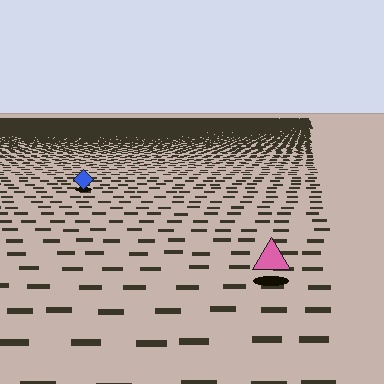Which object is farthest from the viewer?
The blue diamond is farthest from the viewer. It appears smaller and the ground texture around it is denser.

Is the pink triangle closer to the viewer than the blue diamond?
Yes. The pink triangle is closer — you can tell from the texture gradient: the ground texture is coarser near it.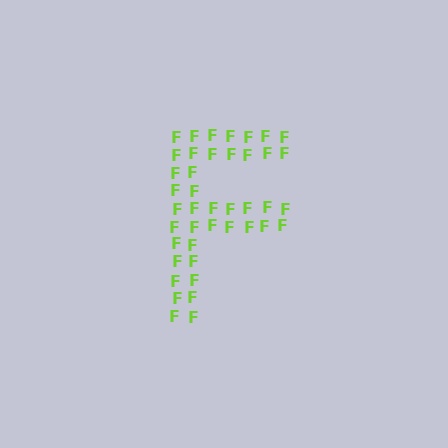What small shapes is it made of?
It is made of small letter F's.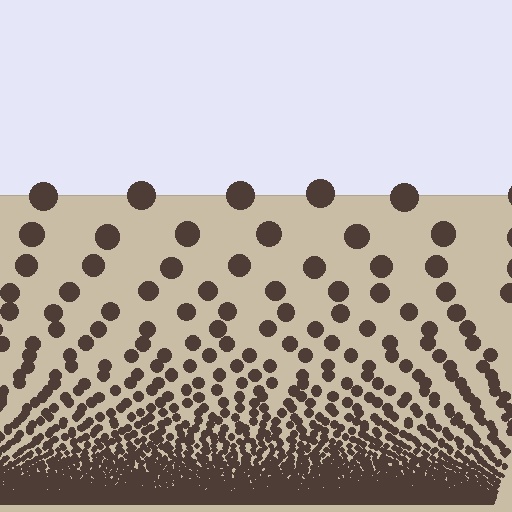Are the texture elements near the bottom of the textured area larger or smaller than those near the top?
Smaller. The gradient is inverted — elements near the bottom are smaller and denser.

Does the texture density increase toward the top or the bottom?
Density increases toward the bottom.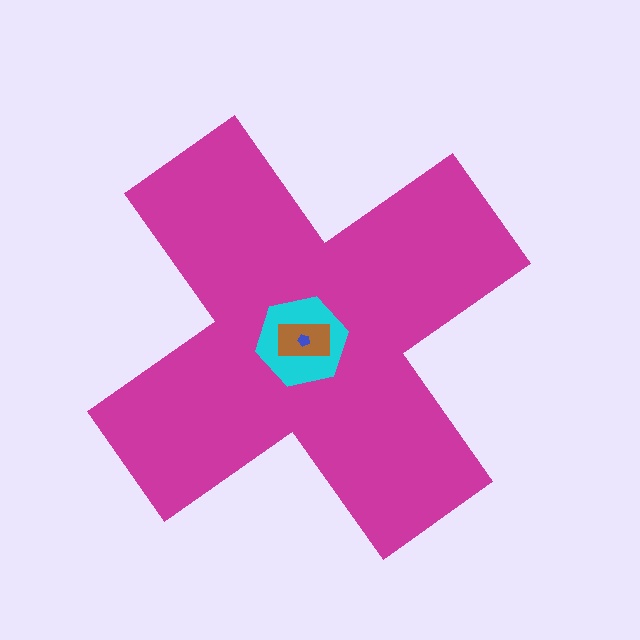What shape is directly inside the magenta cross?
The cyan hexagon.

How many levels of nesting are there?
4.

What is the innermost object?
The blue pentagon.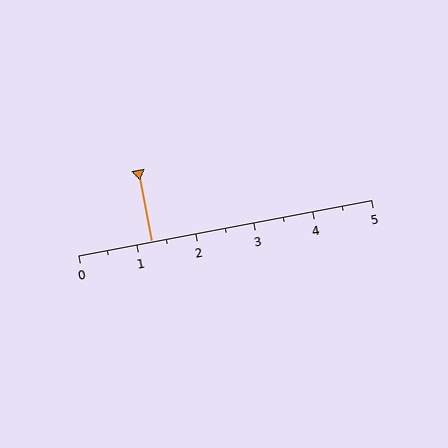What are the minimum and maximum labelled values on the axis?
The axis runs from 0 to 5.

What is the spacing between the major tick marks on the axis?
The major ticks are spaced 1 apart.